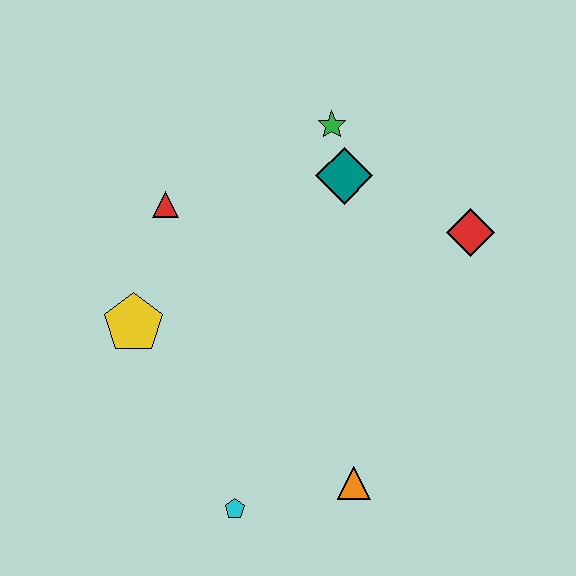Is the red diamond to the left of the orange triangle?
No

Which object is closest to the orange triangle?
The cyan pentagon is closest to the orange triangle.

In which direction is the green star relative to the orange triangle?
The green star is above the orange triangle.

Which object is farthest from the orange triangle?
The green star is farthest from the orange triangle.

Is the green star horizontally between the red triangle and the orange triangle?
Yes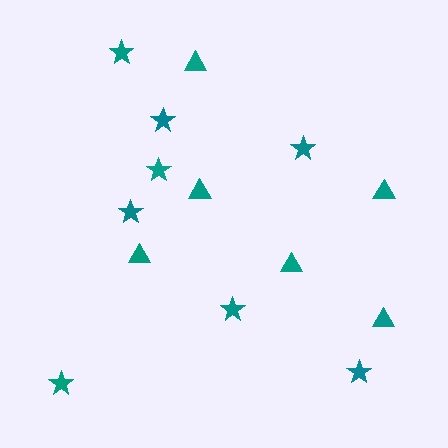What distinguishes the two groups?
There are 2 groups: one group of stars (8) and one group of triangles (6).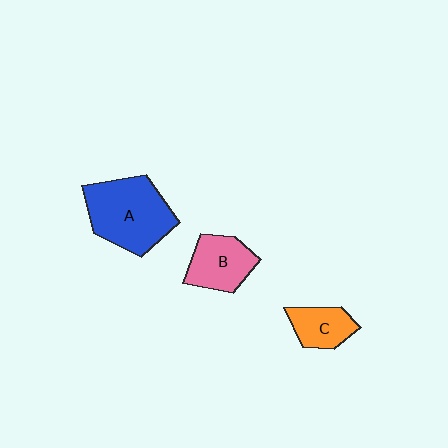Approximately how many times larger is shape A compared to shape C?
Approximately 2.2 times.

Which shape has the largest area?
Shape A (blue).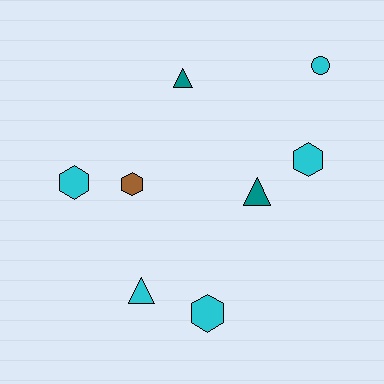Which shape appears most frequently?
Hexagon, with 4 objects.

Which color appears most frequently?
Cyan, with 5 objects.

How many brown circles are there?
There are no brown circles.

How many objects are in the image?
There are 8 objects.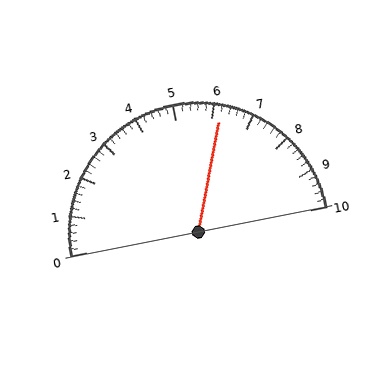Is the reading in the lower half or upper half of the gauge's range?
The reading is in the upper half of the range (0 to 10).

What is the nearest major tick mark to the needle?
The nearest major tick mark is 6.